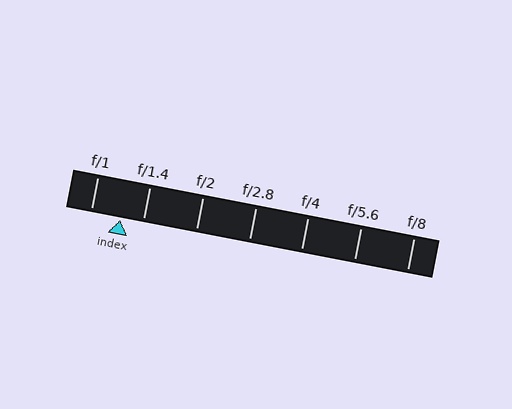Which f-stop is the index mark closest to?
The index mark is closest to f/1.4.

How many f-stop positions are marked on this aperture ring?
There are 7 f-stop positions marked.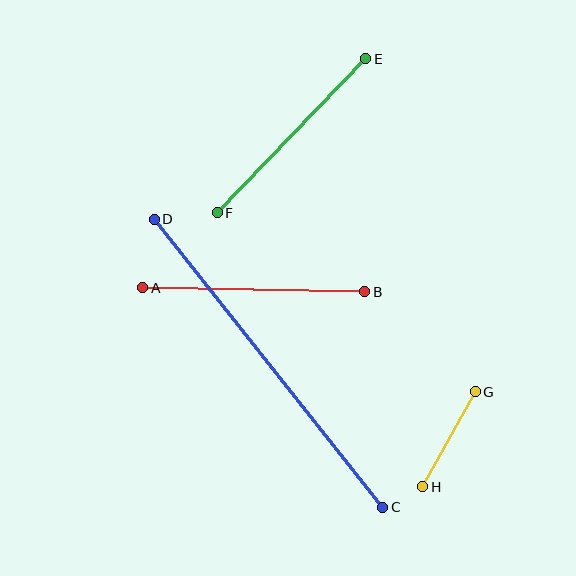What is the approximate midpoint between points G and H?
The midpoint is at approximately (449, 439) pixels.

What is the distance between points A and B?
The distance is approximately 222 pixels.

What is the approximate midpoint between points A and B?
The midpoint is at approximately (254, 290) pixels.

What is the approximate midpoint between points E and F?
The midpoint is at approximately (291, 136) pixels.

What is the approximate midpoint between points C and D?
The midpoint is at approximately (269, 363) pixels.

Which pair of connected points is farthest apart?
Points C and D are farthest apart.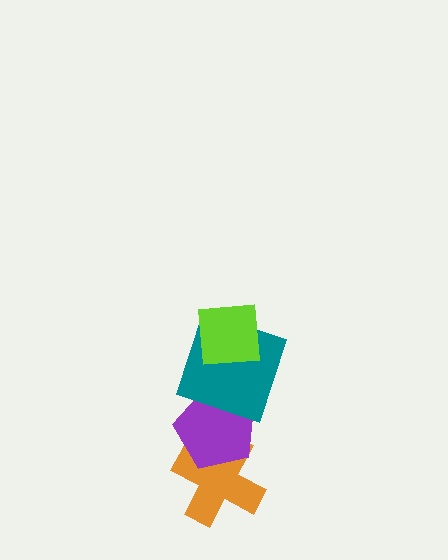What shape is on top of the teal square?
The lime square is on top of the teal square.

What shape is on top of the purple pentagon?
The teal square is on top of the purple pentagon.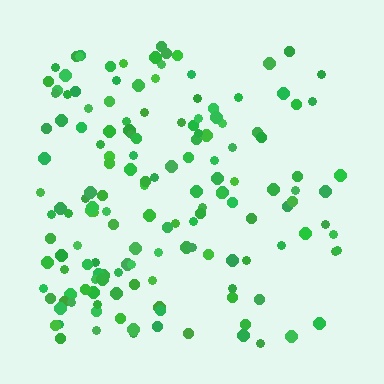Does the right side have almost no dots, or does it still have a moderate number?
Still a moderate number, just noticeably fewer than the left.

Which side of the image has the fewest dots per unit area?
The right.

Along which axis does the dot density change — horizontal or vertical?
Horizontal.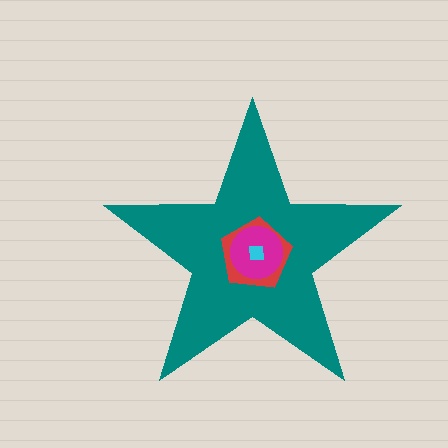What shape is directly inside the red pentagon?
The magenta circle.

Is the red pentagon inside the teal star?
Yes.